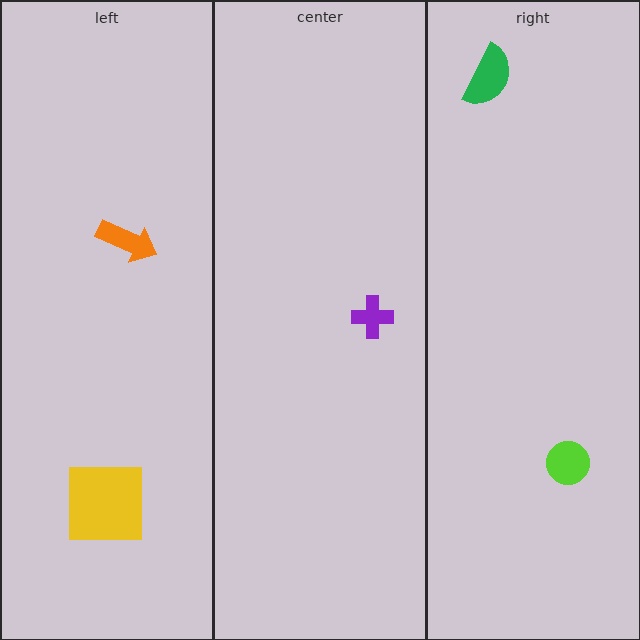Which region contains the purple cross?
The center region.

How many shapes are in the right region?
2.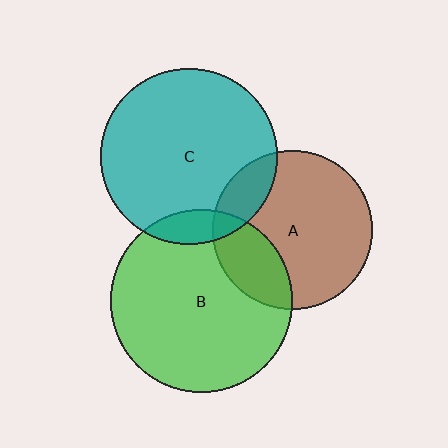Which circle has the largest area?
Circle B (green).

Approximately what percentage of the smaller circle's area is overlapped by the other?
Approximately 25%.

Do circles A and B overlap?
Yes.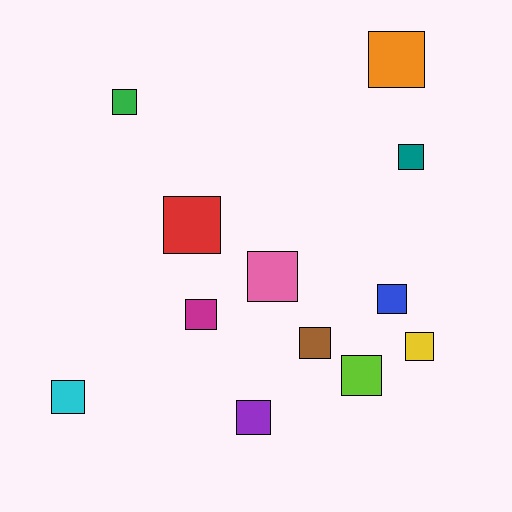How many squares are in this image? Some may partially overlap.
There are 12 squares.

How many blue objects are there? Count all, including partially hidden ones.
There is 1 blue object.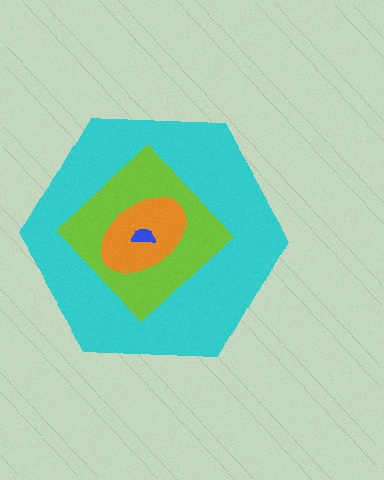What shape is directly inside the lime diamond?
The orange ellipse.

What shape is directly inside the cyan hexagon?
The lime diamond.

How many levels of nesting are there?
4.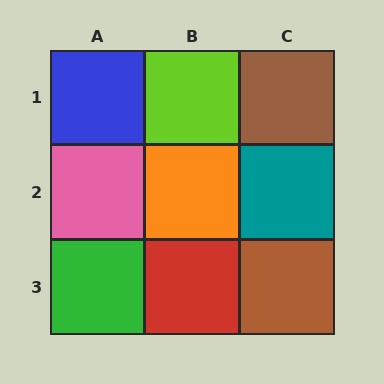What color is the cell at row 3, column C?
Brown.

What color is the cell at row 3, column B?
Red.